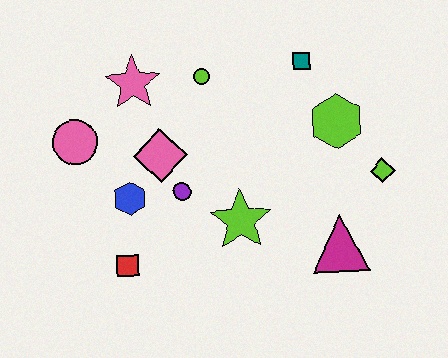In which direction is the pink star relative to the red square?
The pink star is above the red square.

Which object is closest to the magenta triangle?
The lime diamond is closest to the magenta triangle.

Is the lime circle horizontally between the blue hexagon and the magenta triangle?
Yes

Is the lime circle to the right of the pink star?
Yes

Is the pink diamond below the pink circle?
Yes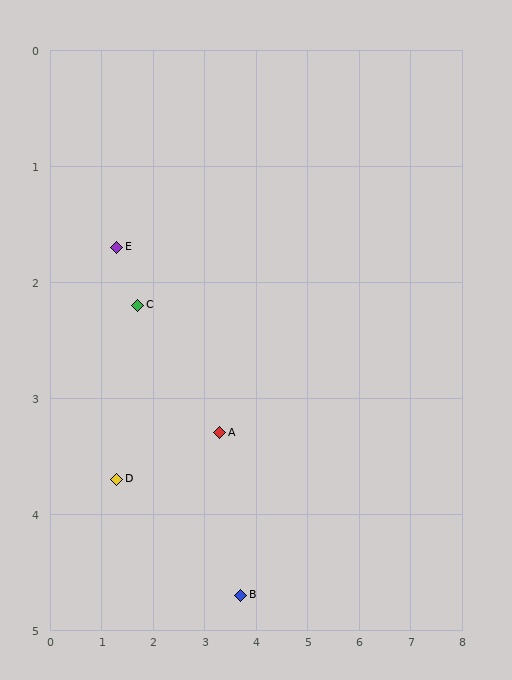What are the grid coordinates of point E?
Point E is at approximately (1.3, 1.7).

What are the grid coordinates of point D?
Point D is at approximately (1.3, 3.7).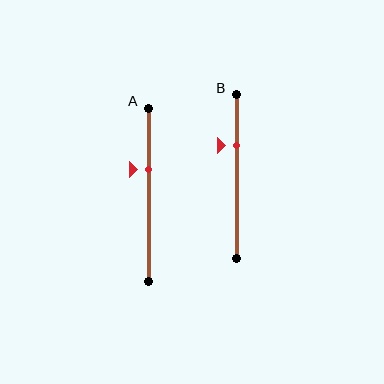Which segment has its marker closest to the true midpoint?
Segment A has its marker closest to the true midpoint.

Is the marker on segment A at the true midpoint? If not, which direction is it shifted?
No, the marker on segment A is shifted upward by about 14% of the segment length.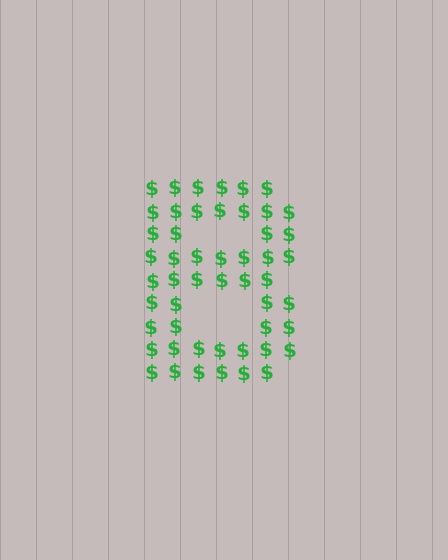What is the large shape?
The large shape is the letter B.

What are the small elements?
The small elements are dollar signs.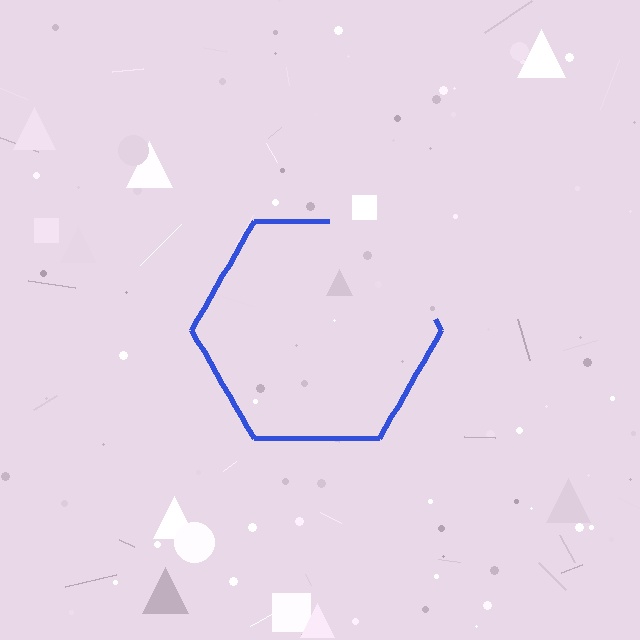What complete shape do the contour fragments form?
The contour fragments form a hexagon.